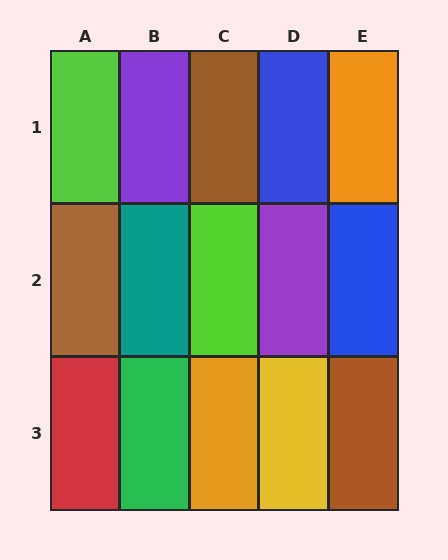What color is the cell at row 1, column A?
Lime.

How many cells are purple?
2 cells are purple.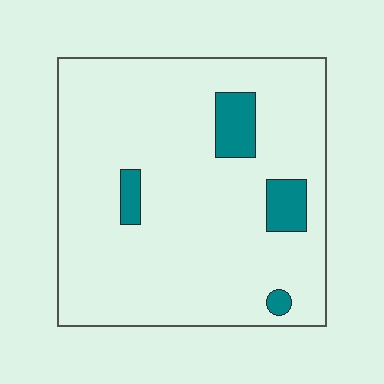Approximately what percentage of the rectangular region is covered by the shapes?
Approximately 10%.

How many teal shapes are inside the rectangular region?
4.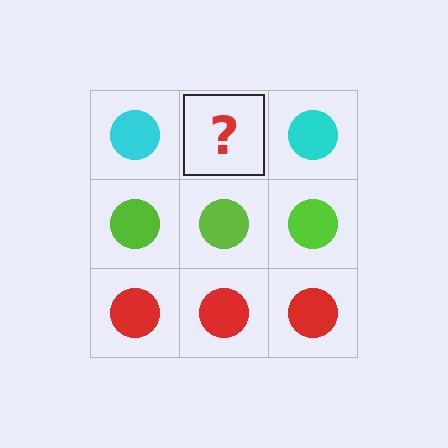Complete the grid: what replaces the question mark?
The question mark should be replaced with a cyan circle.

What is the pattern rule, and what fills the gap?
The rule is that each row has a consistent color. The gap should be filled with a cyan circle.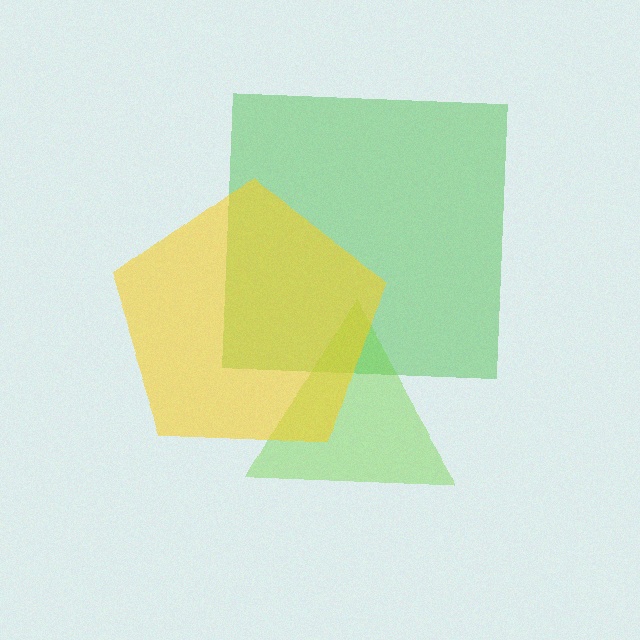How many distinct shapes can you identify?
There are 3 distinct shapes: a green square, a lime triangle, a yellow pentagon.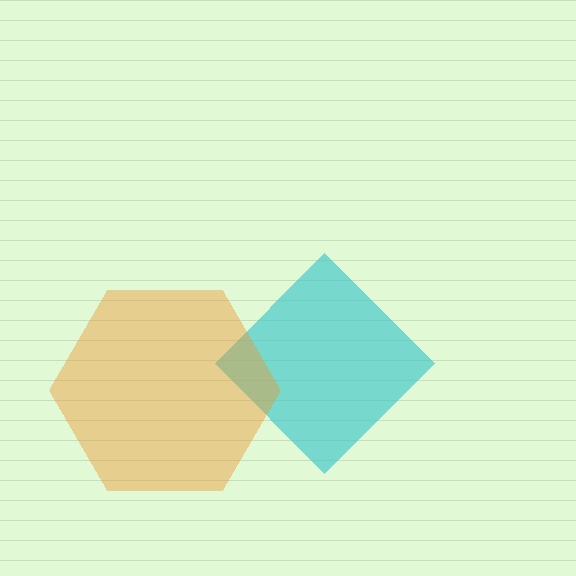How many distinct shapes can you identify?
There are 2 distinct shapes: a cyan diamond, an orange hexagon.